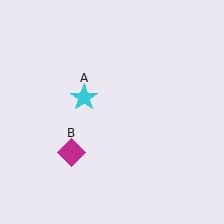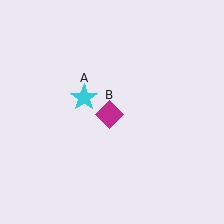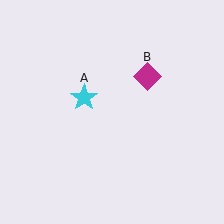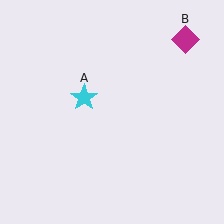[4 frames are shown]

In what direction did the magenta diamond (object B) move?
The magenta diamond (object B) moved up and to the right.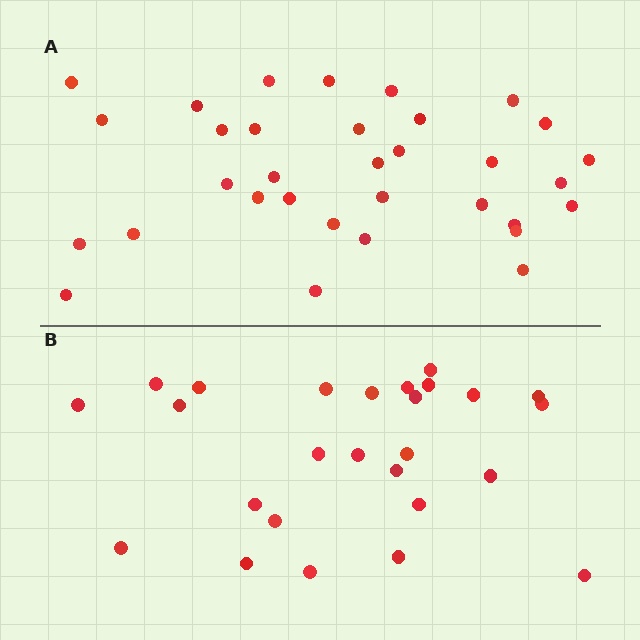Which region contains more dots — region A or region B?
Region A (the top region) has more dots.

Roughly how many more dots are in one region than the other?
Region A has roughly 8 or so more dots than region B.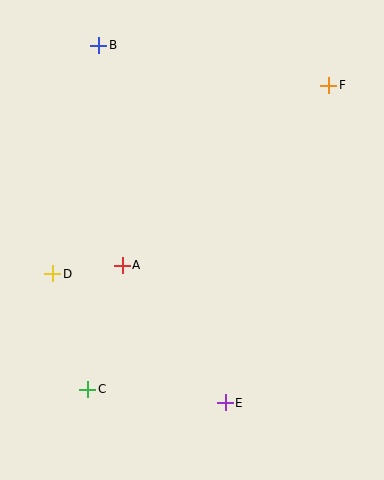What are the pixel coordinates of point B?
Point B is at (98, 45).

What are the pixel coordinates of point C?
Point C is at (88, 389).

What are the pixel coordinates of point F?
Point F is at (329, 85).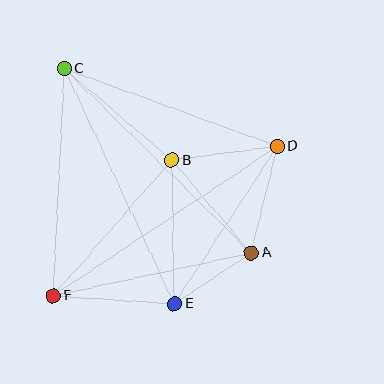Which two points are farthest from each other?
Points D and F are farthest from each other.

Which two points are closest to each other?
Points A and E are closest to each other.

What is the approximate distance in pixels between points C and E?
The distance between C and E is approximately 260 pixels.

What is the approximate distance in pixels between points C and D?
The distance between C and D is approximately 227 pixels.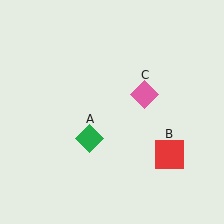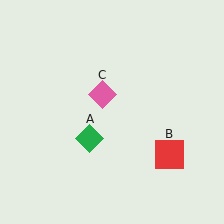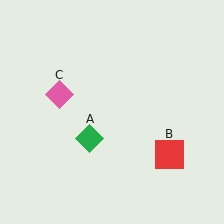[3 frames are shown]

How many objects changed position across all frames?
1 object changed position: pink diamond (object C).